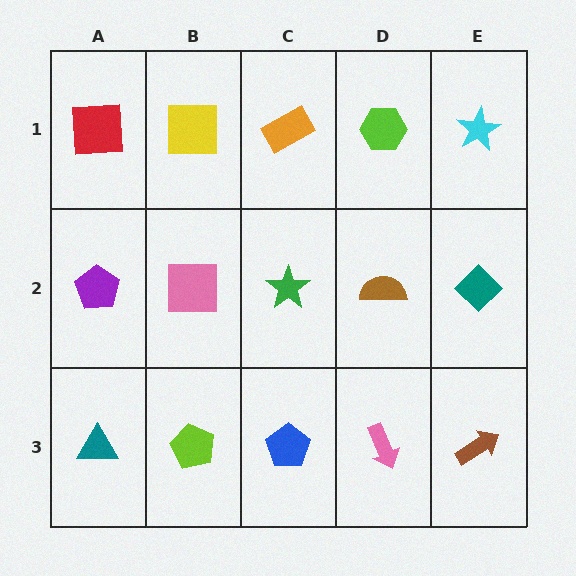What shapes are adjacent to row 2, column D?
A lime hexagon (row 1, column D), a pink arrow (row 3, column D), a green star (row 2, column C), a teal diamond (row 2, column E).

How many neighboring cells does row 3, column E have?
2.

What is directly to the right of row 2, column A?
A pink square.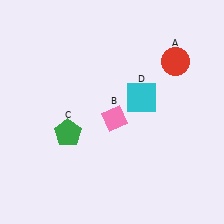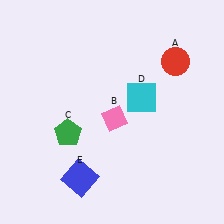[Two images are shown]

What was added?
A blue square (E) was added in Image 2.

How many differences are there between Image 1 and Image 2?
There is 1 difference between the two images.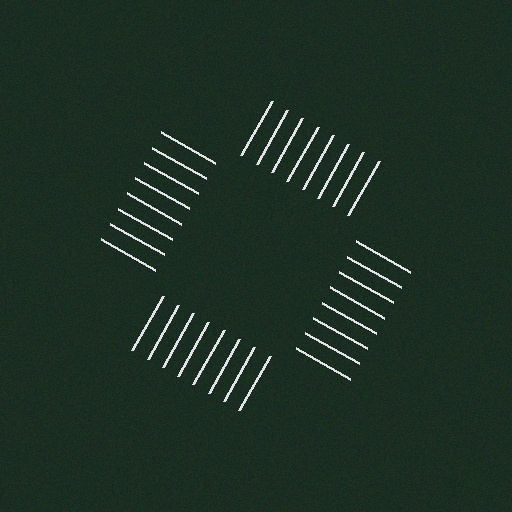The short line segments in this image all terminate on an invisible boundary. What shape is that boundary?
An illusory square — the line segments terminate on its edges but no continuous stroke is drawn.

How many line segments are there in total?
32 — 8 along each of the 4 edges.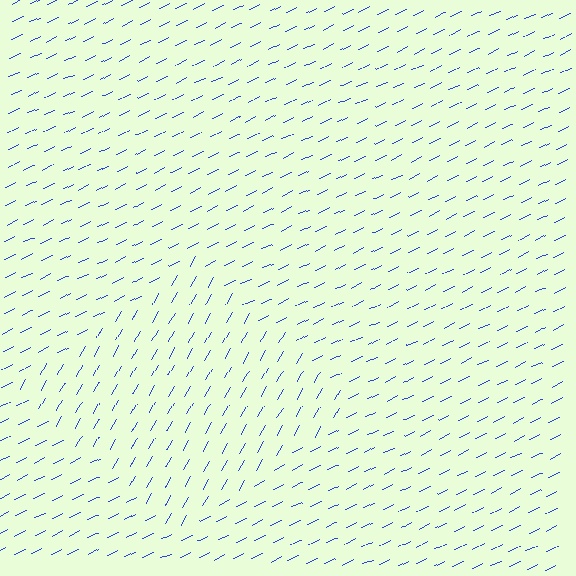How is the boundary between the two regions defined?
The boundary is defined purely by a change in line orientation (approximately 35 degrees difference). All lines are the same color and thickness.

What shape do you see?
I see a diamond.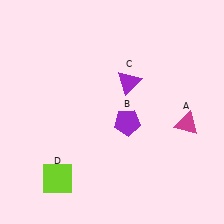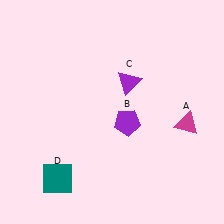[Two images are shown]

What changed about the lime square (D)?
In Image 1, D is lime. In Image 2, it changed to teal.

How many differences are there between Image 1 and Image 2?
There is 1 difference between the two images.